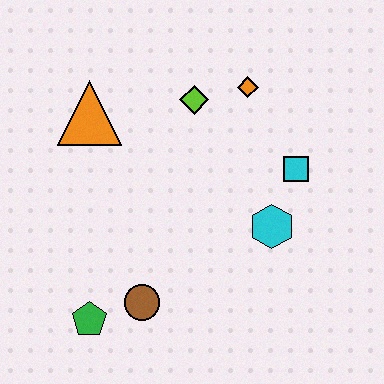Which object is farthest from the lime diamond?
The green pentagon is farthest from the lime diamond.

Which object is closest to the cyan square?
The cyan hexagon is closest to the cyan square.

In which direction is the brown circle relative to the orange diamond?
The brown circle is below the orange diamond.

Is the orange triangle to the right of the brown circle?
No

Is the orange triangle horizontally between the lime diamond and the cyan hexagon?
No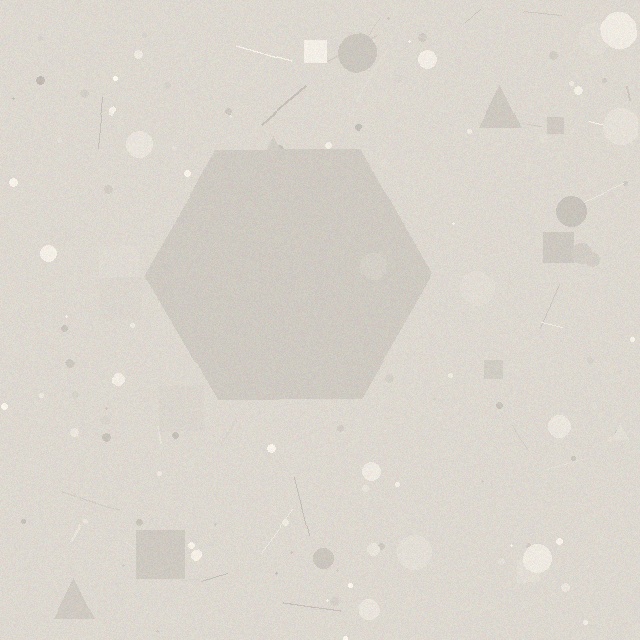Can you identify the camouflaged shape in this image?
The camouflaged shape is a hexagon.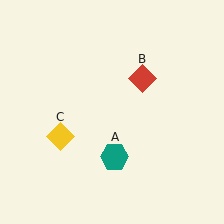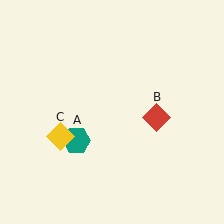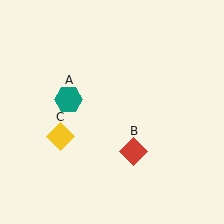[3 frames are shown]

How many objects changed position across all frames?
2 objects changed position: teal hexagon (object A), red diamond (object B).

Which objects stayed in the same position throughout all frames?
Yellow diamond (object C) remained stationary.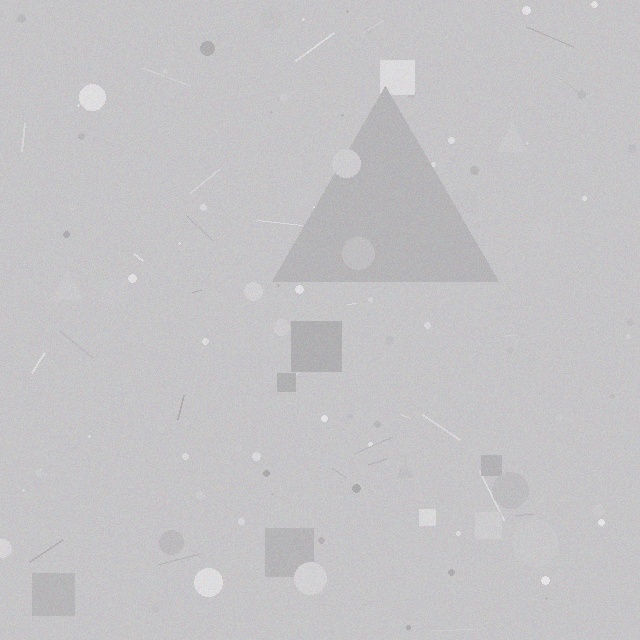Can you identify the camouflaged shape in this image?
The camouflaged shape is a triangle.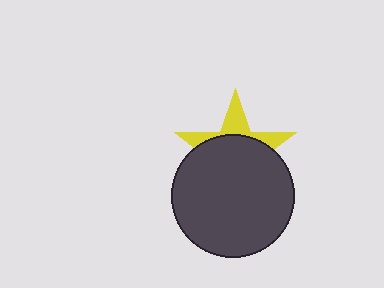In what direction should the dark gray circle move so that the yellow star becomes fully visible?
The dark gray circle should move down. That is the shortest direction to clear the overlap and leave the yellow star fully visible.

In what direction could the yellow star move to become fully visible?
The yellow star could move up. That would shift it out from behind the dark gray circle entirely.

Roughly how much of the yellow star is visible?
A small part of it is visible (roughly 32%).